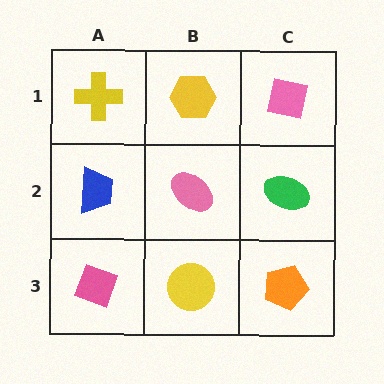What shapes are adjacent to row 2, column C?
A pink square (row 1, column C), an orange pentagon (row 3, column C), a pink ellipse (row 2, column B).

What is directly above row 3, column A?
A blue trapezoid.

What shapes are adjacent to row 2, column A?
A yellow cross (row 1, column A), a pink diamond (row 3, column A), a pink ellipse (row 2, column B).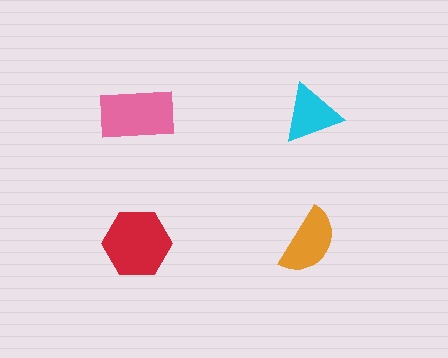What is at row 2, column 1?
A red hexagon.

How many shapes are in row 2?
2 shapes.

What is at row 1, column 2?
A cyan triangle.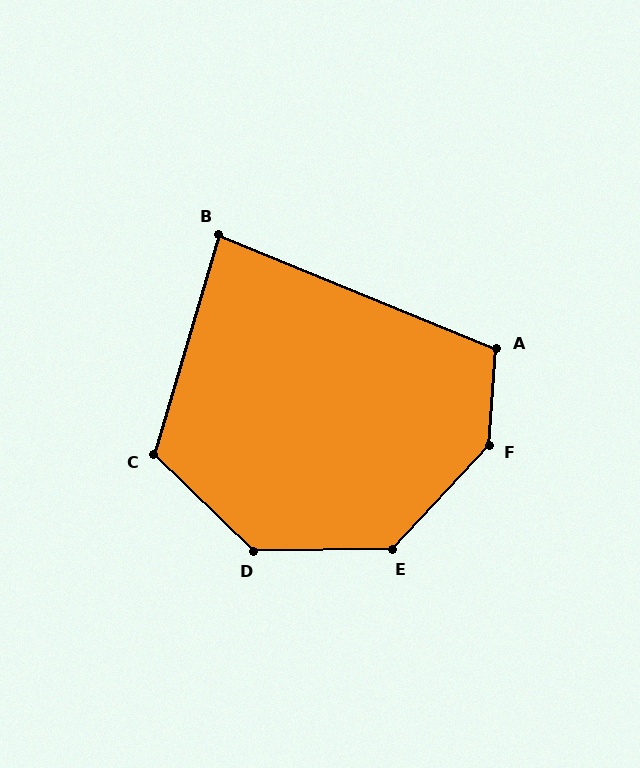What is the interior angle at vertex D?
Approximately 135 degrees (obtuse).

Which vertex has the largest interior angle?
F, at approximately 141 degrees.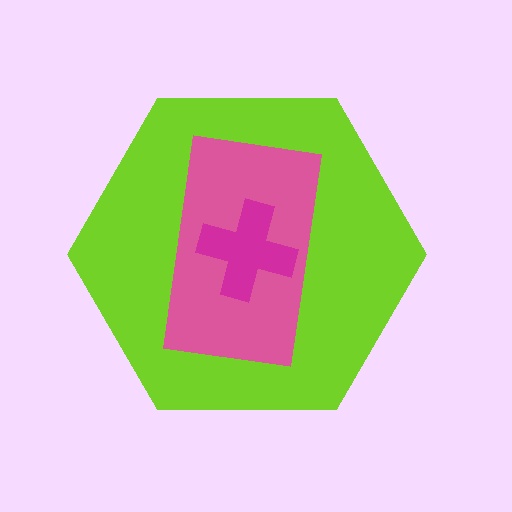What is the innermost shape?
The magenta cross.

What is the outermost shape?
The lime hexagon.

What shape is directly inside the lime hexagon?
The pink rectangle.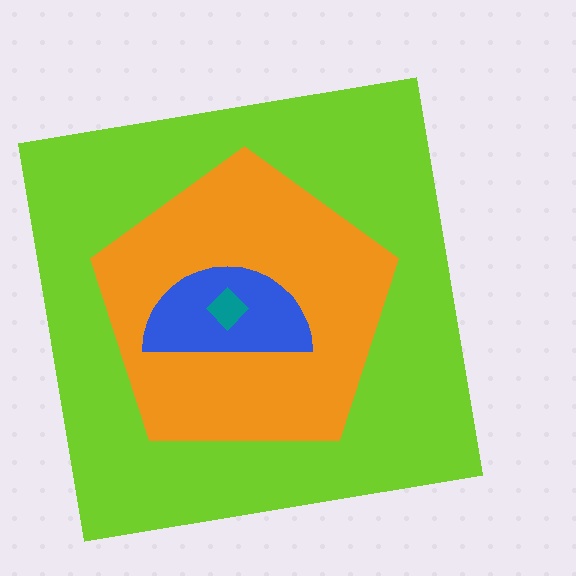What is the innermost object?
The teal diamond.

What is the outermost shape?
The lime square.